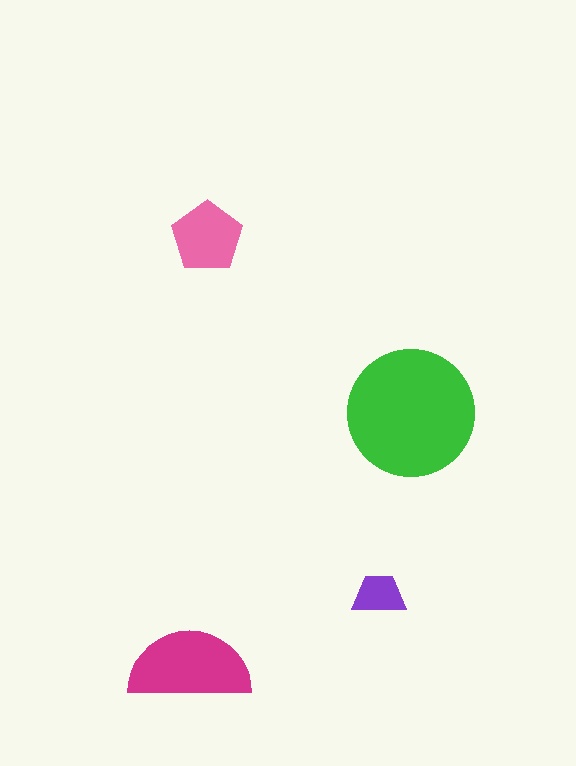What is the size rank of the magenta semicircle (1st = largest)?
2nd.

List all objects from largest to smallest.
The green circle, the magenta semicircle, the pink pentagon, the purple trapezoid.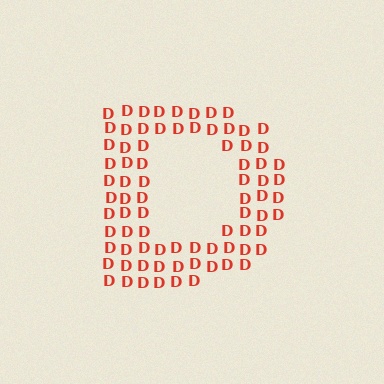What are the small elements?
The small elements are letter D's.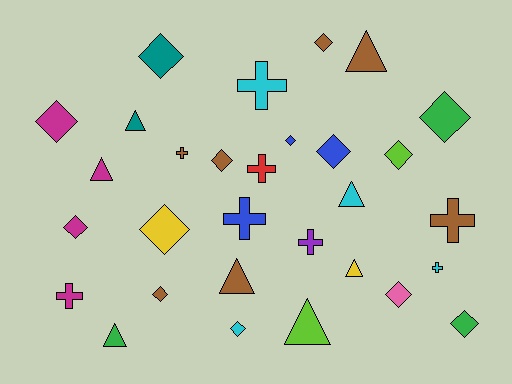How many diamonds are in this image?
There are 14 diamonds.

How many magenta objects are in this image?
There are 4 magenta objects.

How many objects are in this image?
There are 30 objects.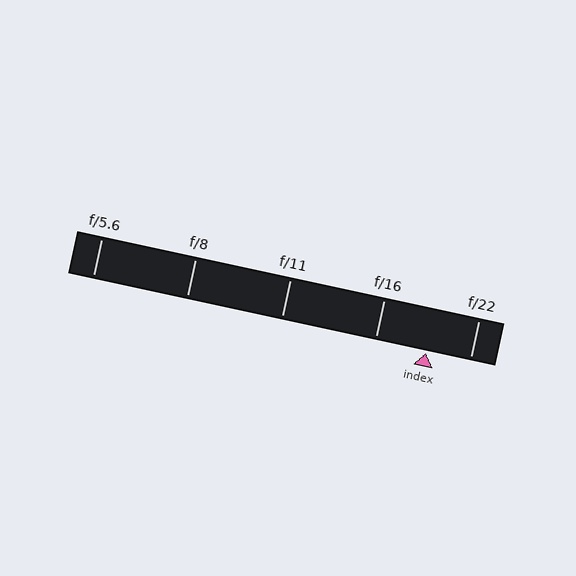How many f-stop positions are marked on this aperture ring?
There are 5 f-stop positions marked.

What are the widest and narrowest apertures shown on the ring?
The widest aperture shown is f/5.6 and the narrowest is f/22.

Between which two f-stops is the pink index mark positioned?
The index mark is between f/16 and f/22.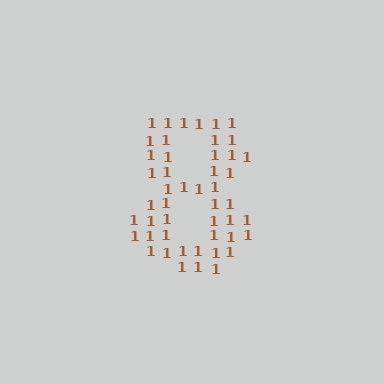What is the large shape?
The large shape is the digit 8.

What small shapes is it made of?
It is made of small digit 1's.